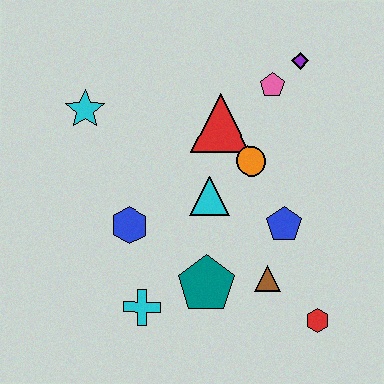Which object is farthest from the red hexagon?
The cyan star is farthest from the red hexagon.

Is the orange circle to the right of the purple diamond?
No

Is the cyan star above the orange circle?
Yes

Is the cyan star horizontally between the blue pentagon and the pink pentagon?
No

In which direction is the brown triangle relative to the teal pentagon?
The brown triangle is to the right of the teal pentagon.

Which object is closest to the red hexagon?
The brown triangle is closest to the red hexagon.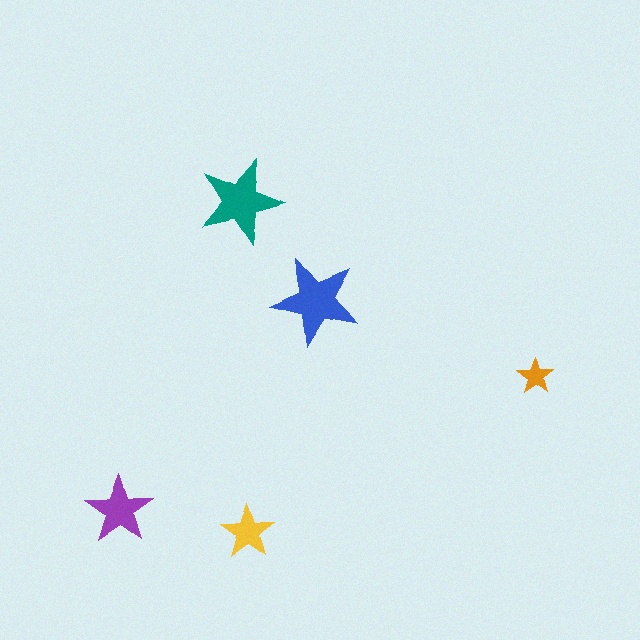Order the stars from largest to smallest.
the blue one, the teal one, the purple one, the yellow one, the orange one.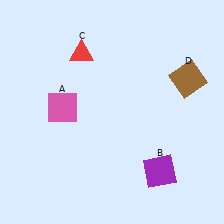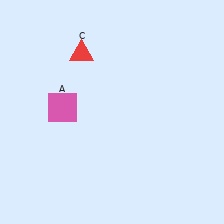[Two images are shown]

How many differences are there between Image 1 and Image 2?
There are 2 differences between the two images.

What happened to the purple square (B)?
The purple square (B) was removed in Image 2. It was in the bottom-right area of Image 1.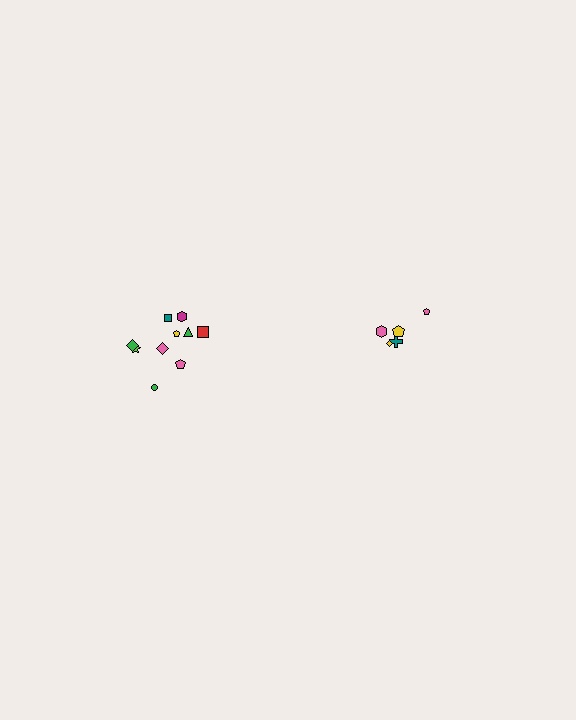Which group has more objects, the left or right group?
The left group.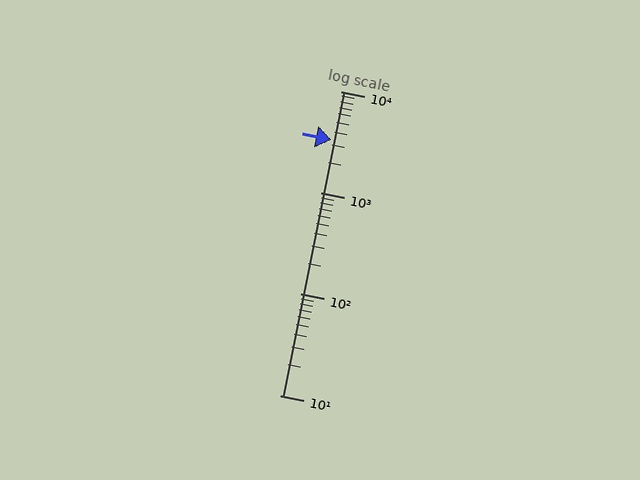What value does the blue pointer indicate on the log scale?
The pointer indicates approximately 3300.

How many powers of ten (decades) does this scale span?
The scale spans 3 decades, from 10 to 10000.